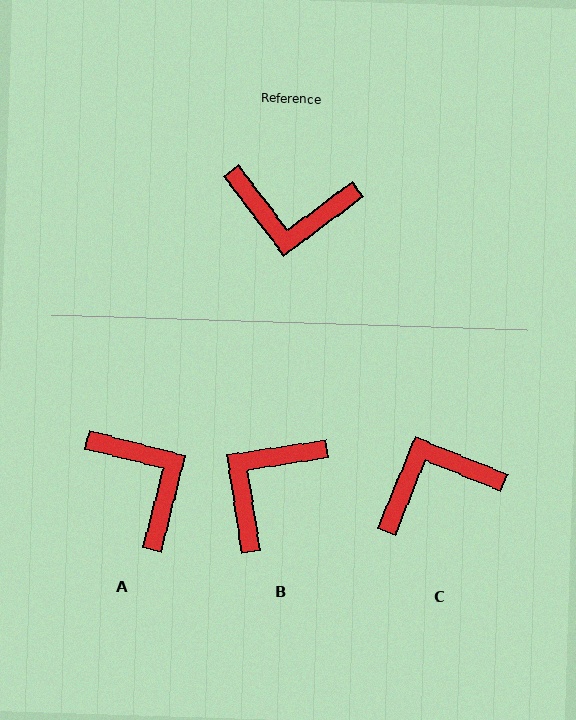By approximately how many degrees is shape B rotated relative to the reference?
Approximately 118 degrees clockwise.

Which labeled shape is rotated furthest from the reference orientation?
C, about 149 degrees away.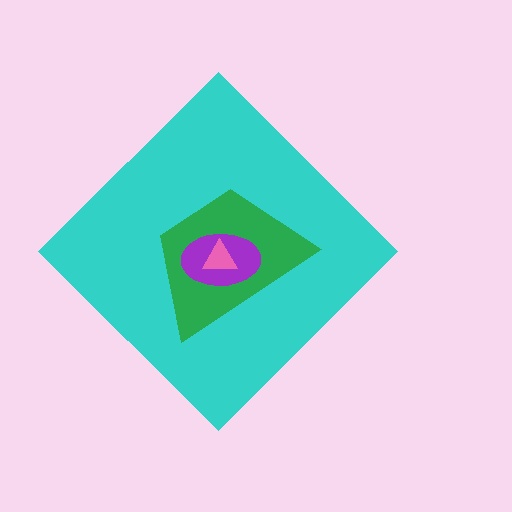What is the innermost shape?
The pink triangle.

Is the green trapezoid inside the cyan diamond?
Yes.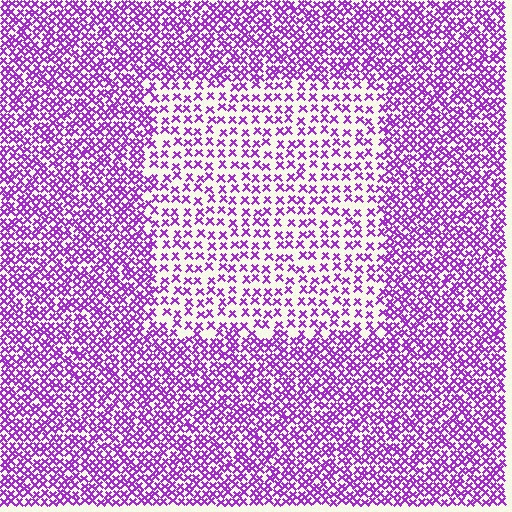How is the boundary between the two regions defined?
The boundary is defined by a change in element density (approximately 2.0x ratio). All elements are the same color, size, and shape.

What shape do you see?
I see a rectangle.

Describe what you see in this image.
The image contains small purple elements arranged at two different densities. A rectangle-shaped region is visible where the elements are less densely packed than the surrounding area.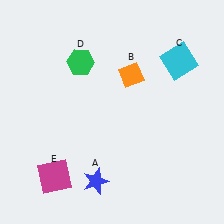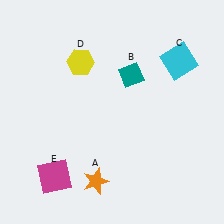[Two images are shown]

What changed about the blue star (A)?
In Image 1, A is blue. In Image 2, it changed to orange.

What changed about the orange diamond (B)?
In Image 1, B is orange. In Image 2, it changed to teal.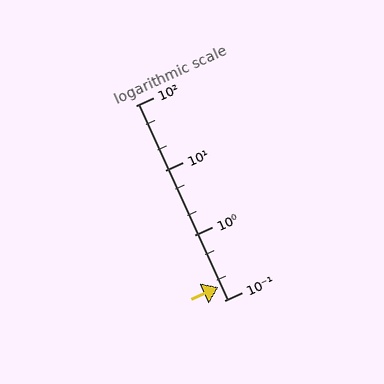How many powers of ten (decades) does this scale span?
The scale spans 3 decades, from 0.1 to 100.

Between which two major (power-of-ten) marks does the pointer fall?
The pointer is between 0.1 and 1.